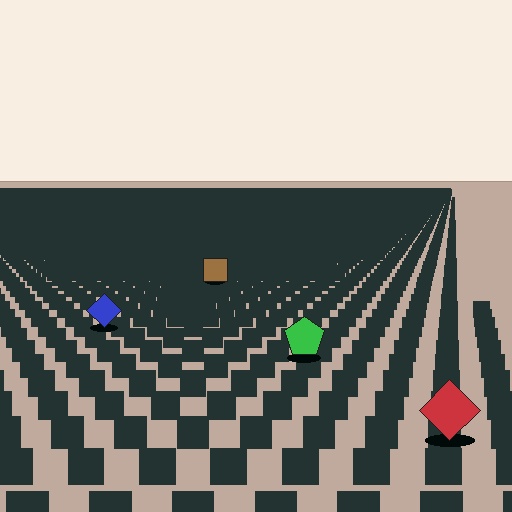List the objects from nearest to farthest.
From nearest to farthest: the red diamond, the green pentagon, the blue diamond, the brown square.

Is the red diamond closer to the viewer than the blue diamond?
Yes. The red diamond is closer — you can tell from the texture gradient: the ground texture is coarser near it.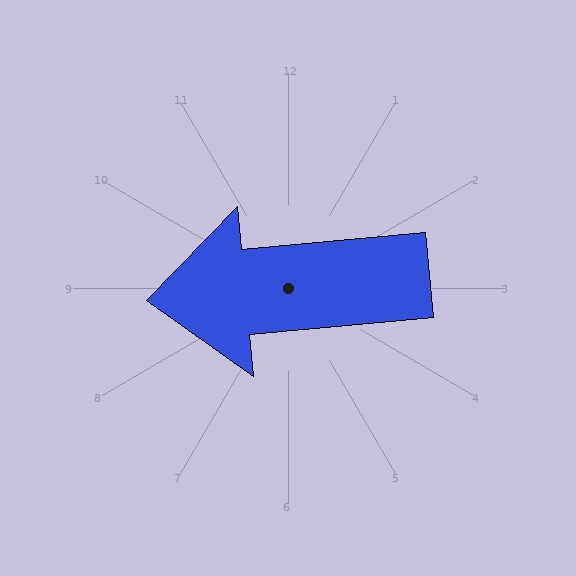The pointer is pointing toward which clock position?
Roughly 9 o'clock.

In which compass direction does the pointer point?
West.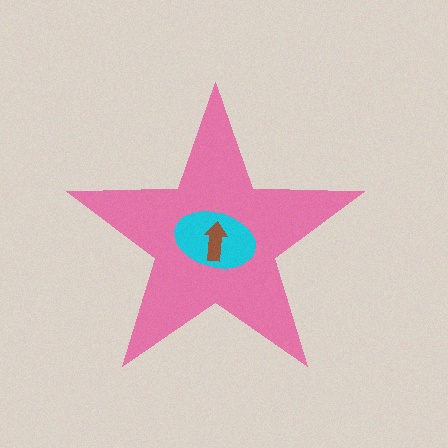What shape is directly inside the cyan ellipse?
The brown arrow.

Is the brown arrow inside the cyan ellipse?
Yes.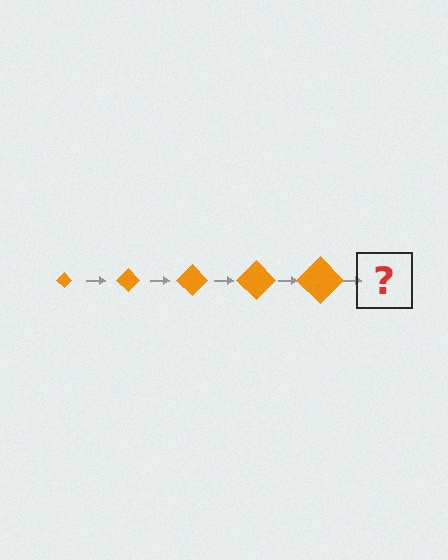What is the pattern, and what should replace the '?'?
The pattern is that the diamond gets progressively larger each step. The '?' should be an orange diamond, larger than the previous one.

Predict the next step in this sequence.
The next step is an orange diamond, larger than the previous one.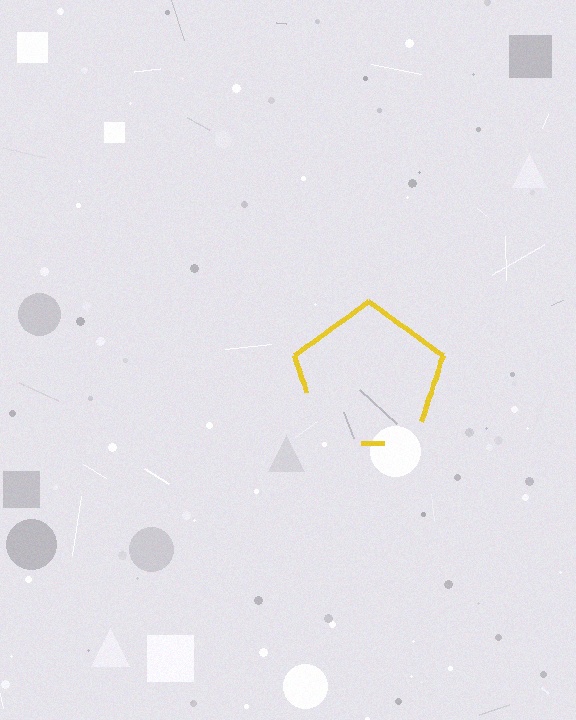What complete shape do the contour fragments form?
The contour fragments form a pentagon.